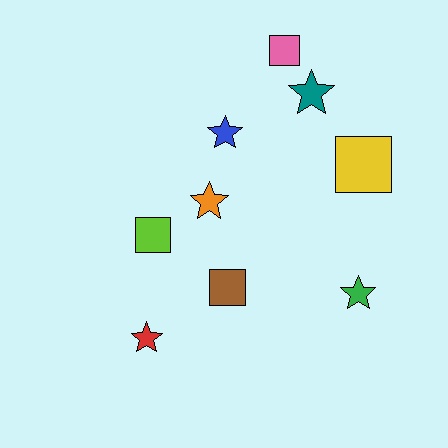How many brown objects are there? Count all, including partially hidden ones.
There is 1 brown object.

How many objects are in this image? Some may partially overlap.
There are 9 objects.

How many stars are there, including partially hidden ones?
There are 5 stars.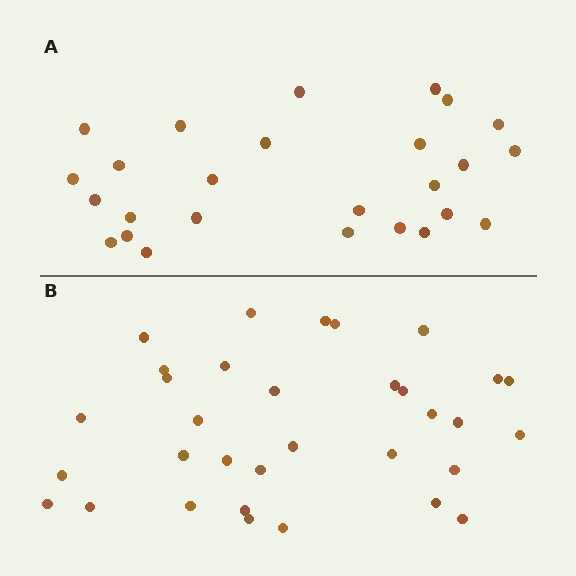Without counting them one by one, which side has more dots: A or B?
Region B (the bottom region) has more dots.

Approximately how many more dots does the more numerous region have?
Region B has roughly 8 or so more dots than region A.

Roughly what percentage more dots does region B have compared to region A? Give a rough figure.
About 25% more.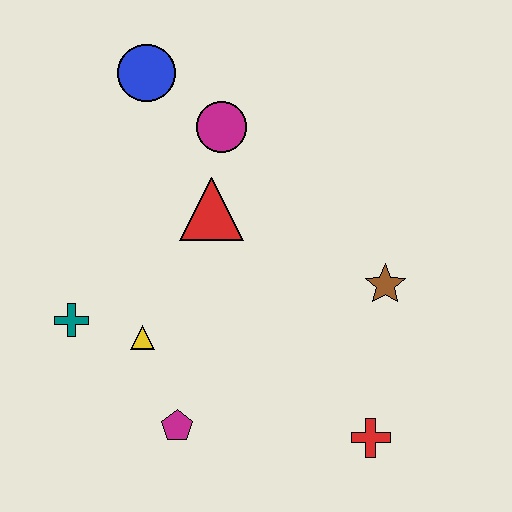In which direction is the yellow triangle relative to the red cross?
The yellow triangle is to the left of the red cross.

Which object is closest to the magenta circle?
The red triangle is closest to the magenta circle.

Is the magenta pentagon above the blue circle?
No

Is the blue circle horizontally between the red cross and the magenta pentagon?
No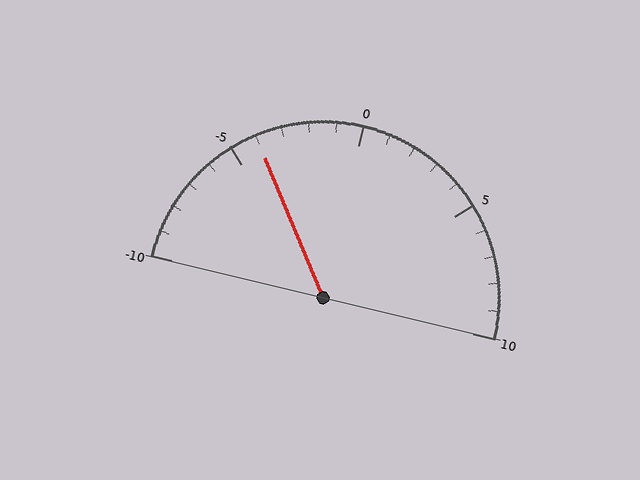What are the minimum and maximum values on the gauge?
The gauge ranges from -10 to 10.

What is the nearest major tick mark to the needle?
The nearest major tick mark is -5.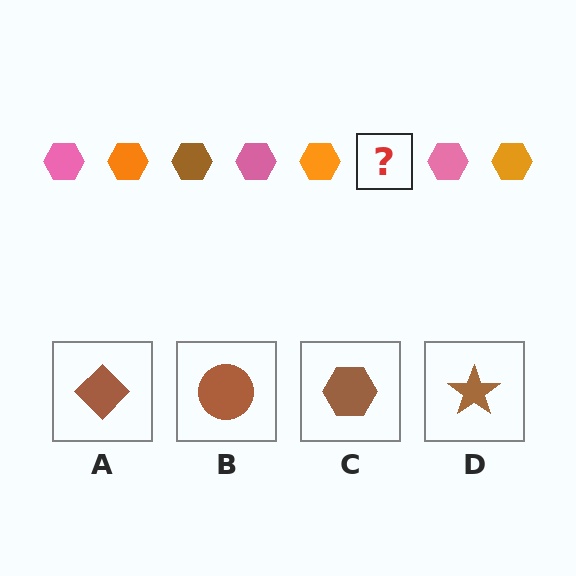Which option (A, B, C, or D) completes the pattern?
C.